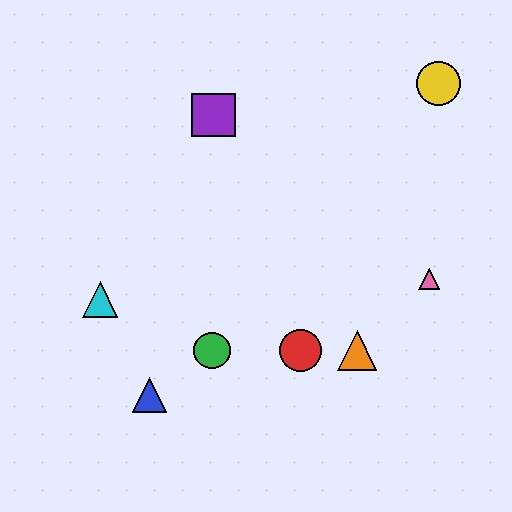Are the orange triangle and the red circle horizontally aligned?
Yes, both are at y≈351.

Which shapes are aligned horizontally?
The red circle, the green circle, the orange triangle are aligned horizontally.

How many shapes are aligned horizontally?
3 shapes (the red circle, the green circle, the orange triangle) are aligned horizontally.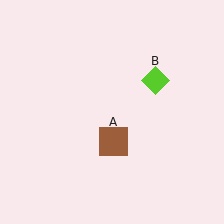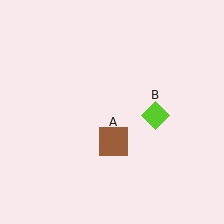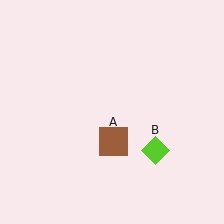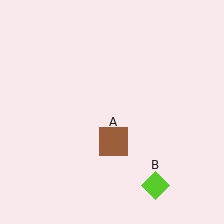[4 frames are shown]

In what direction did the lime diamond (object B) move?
The lime diamond (object B) moved down.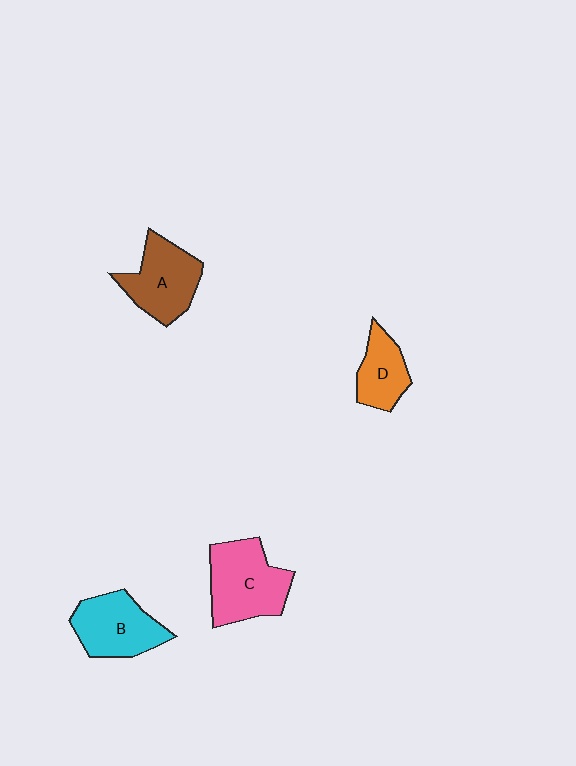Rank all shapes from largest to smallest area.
From largest to smallest: C (pink), A (brown), B (cyan), D (orange).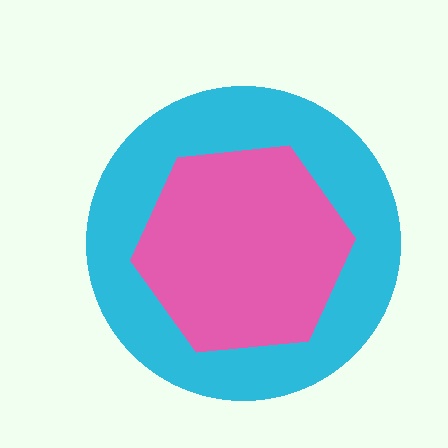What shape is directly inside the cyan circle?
The pink hexagon.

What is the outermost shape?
The cyan circle.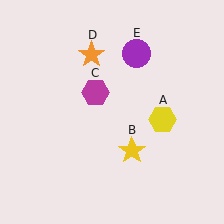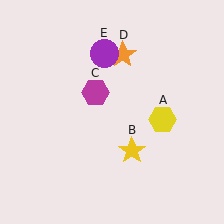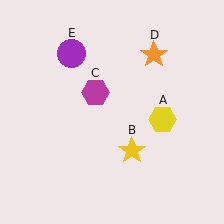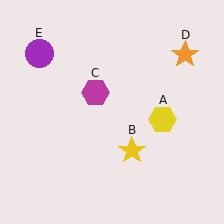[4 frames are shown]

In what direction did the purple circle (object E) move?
The purple circle (object E) moved left.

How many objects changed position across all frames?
2 objects changed position: orange star (object D), purple circle (object E).